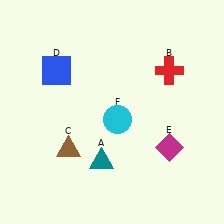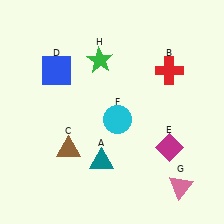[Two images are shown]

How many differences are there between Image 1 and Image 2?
There are 2 differences between the two images.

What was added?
A pink triangle (G), a green star (H) were added in Image 2.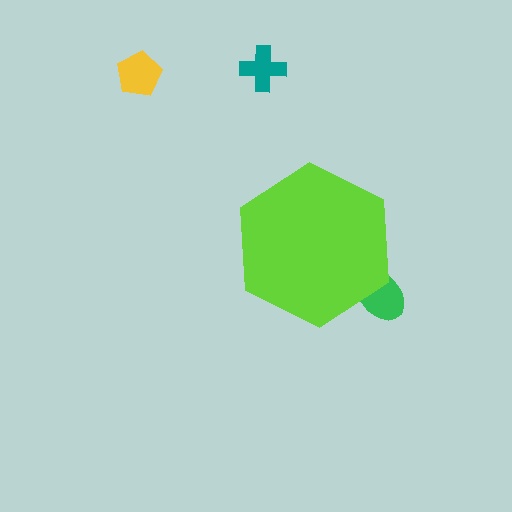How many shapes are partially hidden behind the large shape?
1 shape is partially hidden.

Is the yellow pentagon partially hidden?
No, the yellow pentagon is fully visible.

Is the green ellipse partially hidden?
Yes, the green ellipse is partially hidden behind the lime hexagon.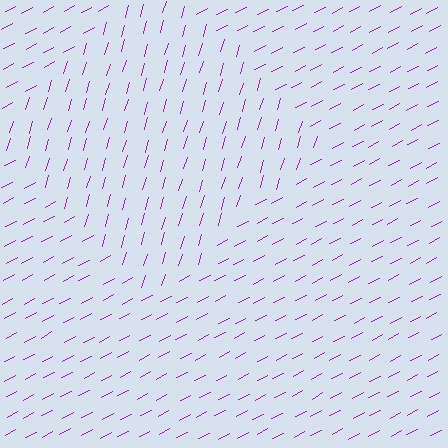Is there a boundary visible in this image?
Yes, there is a texture boundary formed by a change in line orientation.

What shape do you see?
I see a diamond.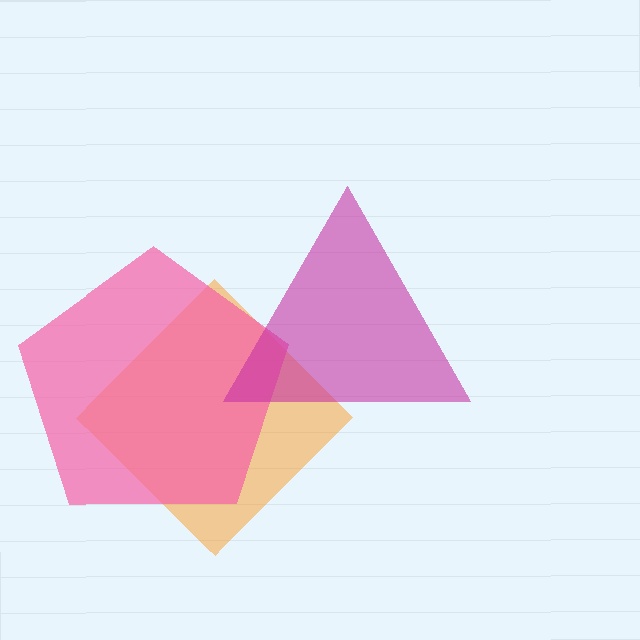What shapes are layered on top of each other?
The layered shapes are: an orange diamond, a pink pentagon, a magenta triangle.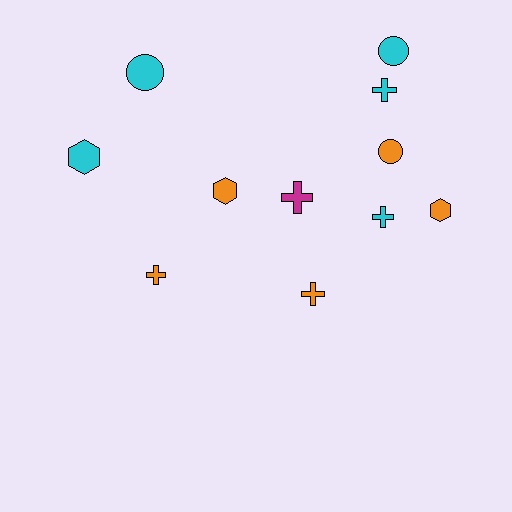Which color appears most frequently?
Cyan, with 5 objects.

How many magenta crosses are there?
There is 1 magenta cross.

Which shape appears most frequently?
Cross, with 5 objects.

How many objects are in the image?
There are 11 objects.